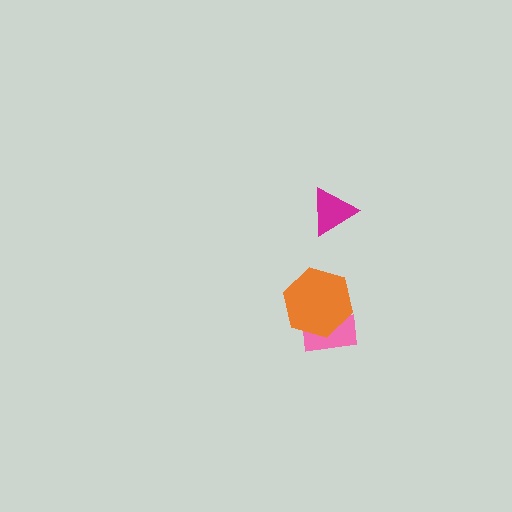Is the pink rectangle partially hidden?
Yes, it is partially covered by another shape.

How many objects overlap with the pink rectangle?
1 object overlaps with the pink rectangle.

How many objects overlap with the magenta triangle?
0 objects overlap with the magenta triangle.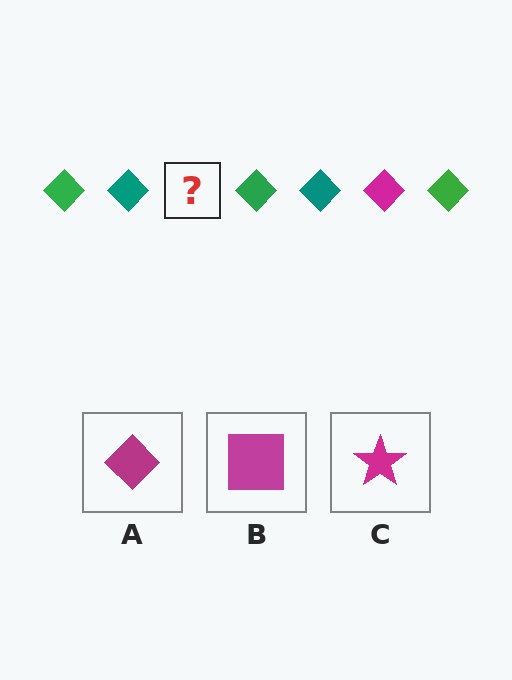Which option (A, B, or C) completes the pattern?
A.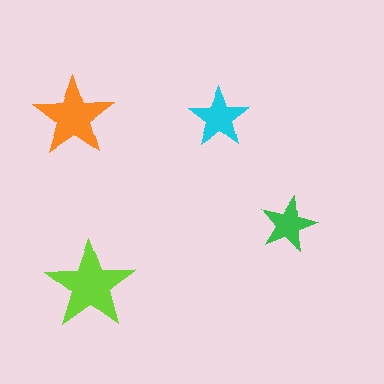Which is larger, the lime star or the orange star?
The lime one.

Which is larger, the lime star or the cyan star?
The lime one.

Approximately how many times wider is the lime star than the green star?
About 1.5 times wider.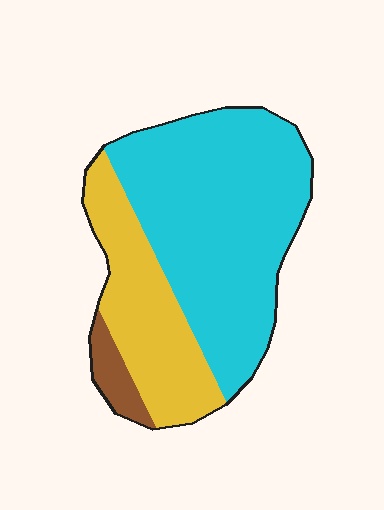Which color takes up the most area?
Cyan, at roughly 65%.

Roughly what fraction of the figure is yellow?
Yellow takes up about one third (1/3) of the figure.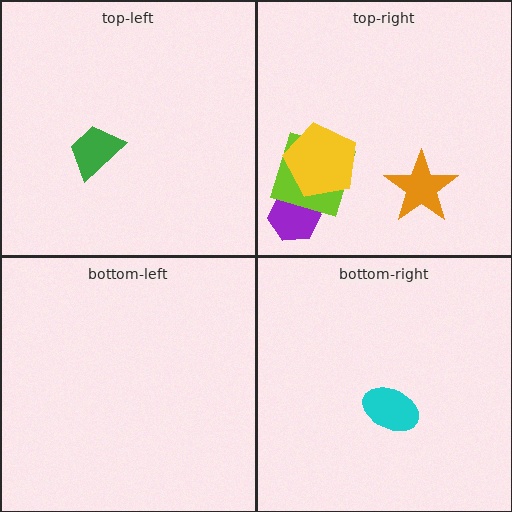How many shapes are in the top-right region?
4.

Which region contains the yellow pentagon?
The top-right region.